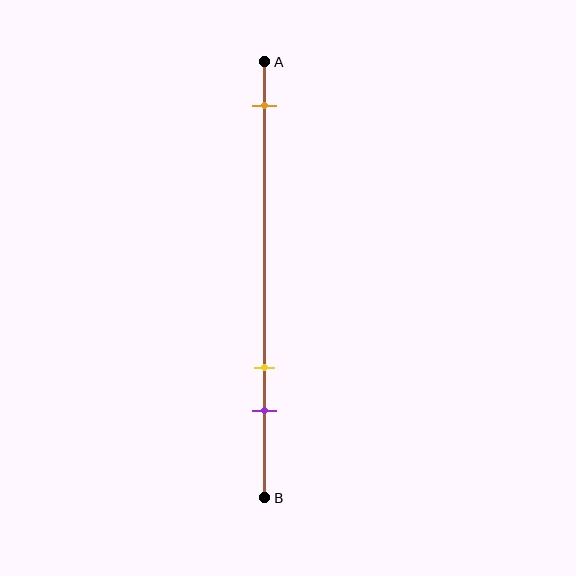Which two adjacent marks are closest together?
The yellow and purple marks are the closest adjacent pair.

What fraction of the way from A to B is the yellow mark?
The yellow mark is approximately 70% (0.7) of the way from A to B.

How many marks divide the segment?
There are 3 marks dividing the segment.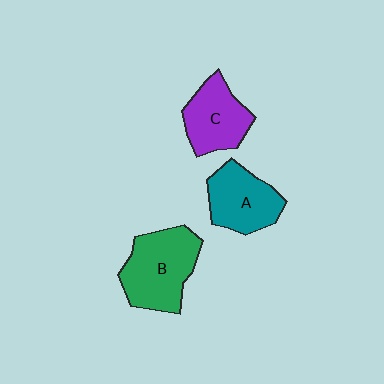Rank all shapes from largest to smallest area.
From largest to smallest: B (green), A (teal), C (purple).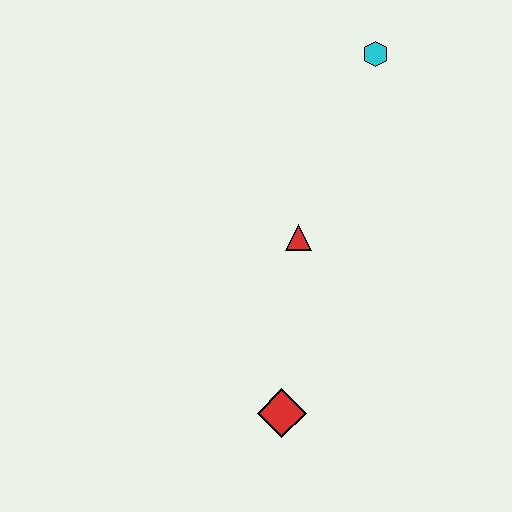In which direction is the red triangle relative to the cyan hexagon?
The red triangle is below the cyan hexagon.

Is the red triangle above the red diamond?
Yes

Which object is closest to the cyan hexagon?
The red triangle is closest to the cyan hexagon.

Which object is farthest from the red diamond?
The cyan hexagon is farthest from the red diamond.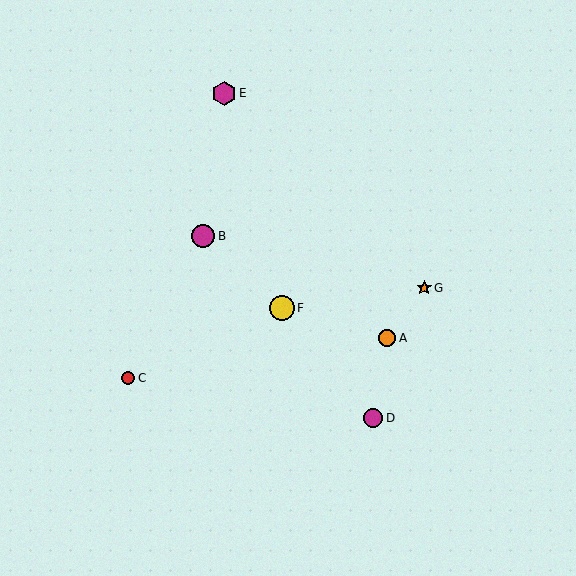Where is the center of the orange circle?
The center of the orange circle is at (387, 338).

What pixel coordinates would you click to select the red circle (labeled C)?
Click at (128, 378) to select the red circle C.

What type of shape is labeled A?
Shape A is an orange circle.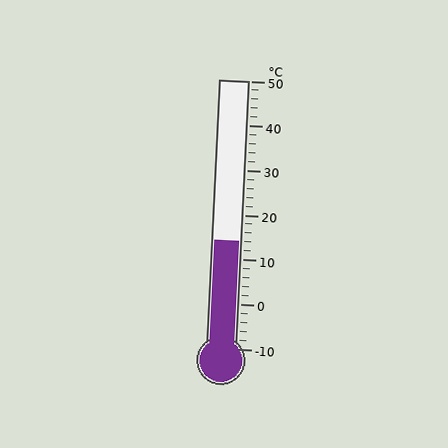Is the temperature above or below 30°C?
The temperature is below 30°C.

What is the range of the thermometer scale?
The thermometer scale ranges from -10°C to 50°C.